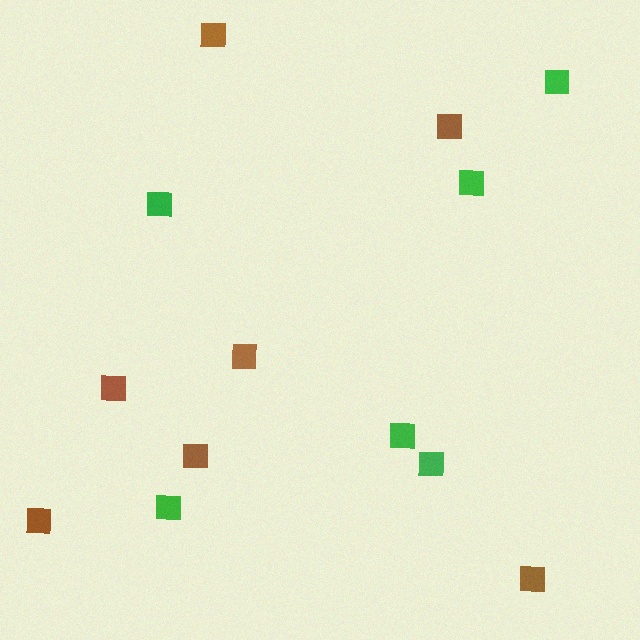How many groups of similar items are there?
There are 2 groups: one group of green squares (6) and one group of brown squares (7).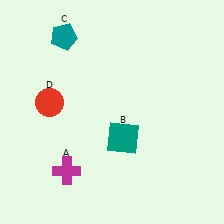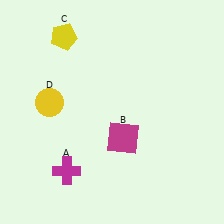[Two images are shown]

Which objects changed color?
B changed from teal to magenta. C changed from teal to yellow. D changed from red to yellow.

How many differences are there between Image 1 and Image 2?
There are 3 differences between the two images.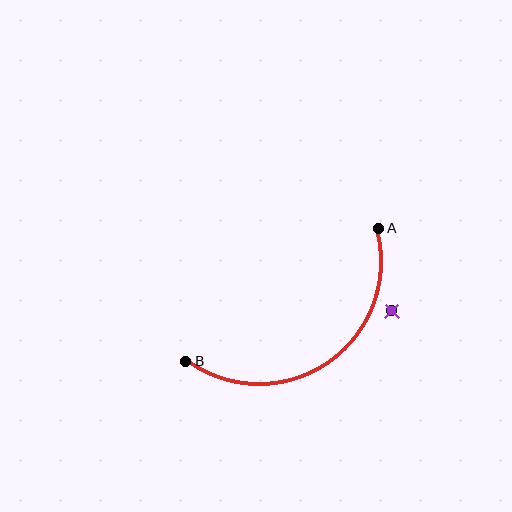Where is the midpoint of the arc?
The arc midpoint is the point on the curve farthest from the straight line joining A and B. It sits below and to the right of that line.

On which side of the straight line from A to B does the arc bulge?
The arc bulges below and to the right of the straight line connecting A and B.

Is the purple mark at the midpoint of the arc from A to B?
No — the purple mark does not lie on the arc at all. It sits slightly outside the curve.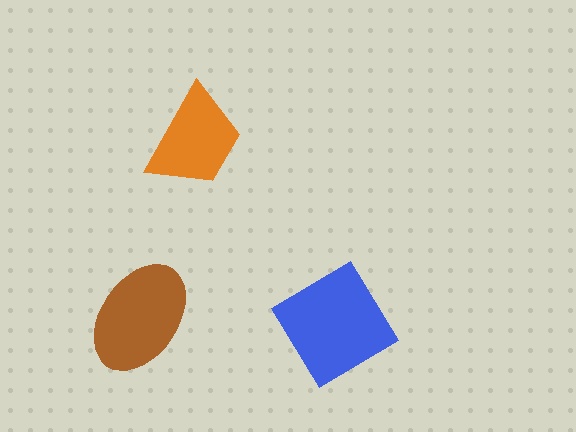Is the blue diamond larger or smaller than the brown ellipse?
Larger.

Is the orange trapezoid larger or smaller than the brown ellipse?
Smaller.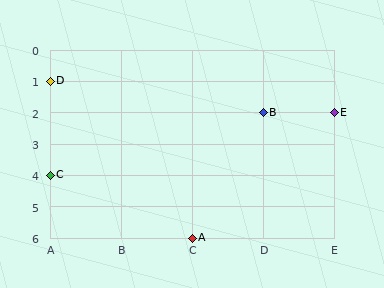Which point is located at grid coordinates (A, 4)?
Point C is at (A, 4).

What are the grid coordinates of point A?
Point A is at grid coordinates (C, 6).